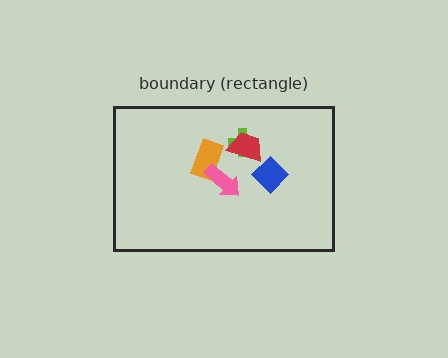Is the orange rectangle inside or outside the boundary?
Inside.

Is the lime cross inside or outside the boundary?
Inside.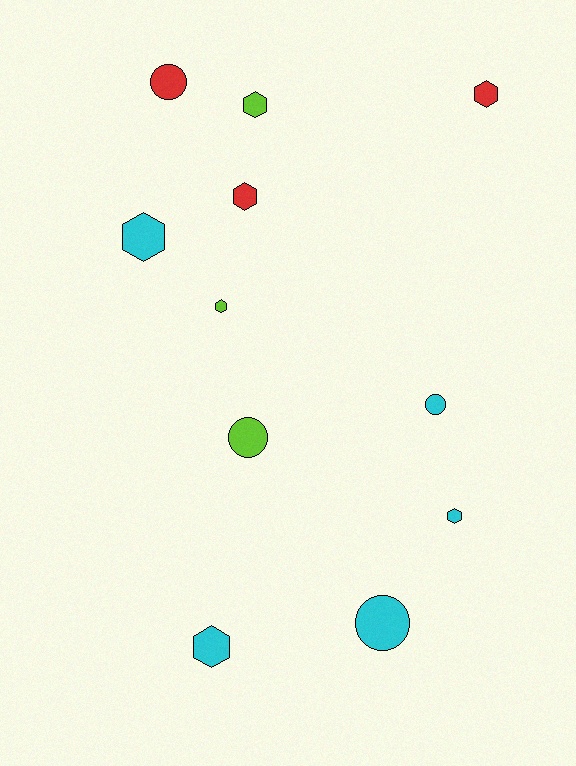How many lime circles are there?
There is 1 lime circle.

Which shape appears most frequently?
Hexagon, with 7 objects.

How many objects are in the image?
There are 11 objects.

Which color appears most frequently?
Cyan, with 5 objects.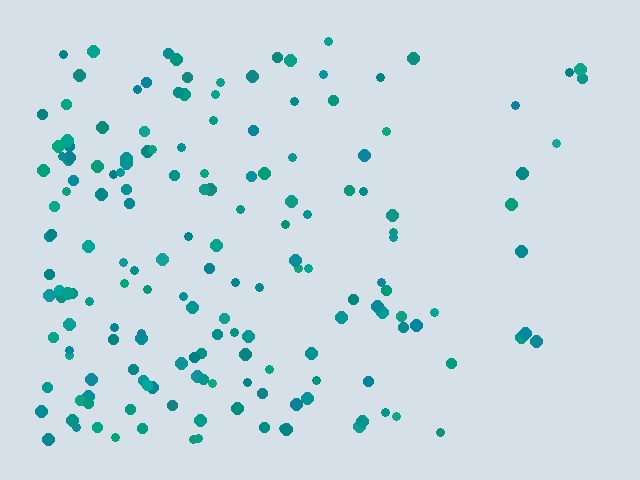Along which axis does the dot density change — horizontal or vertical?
Horizontal.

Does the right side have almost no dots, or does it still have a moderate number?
Still a moderate number, just noticeably fewer than the left.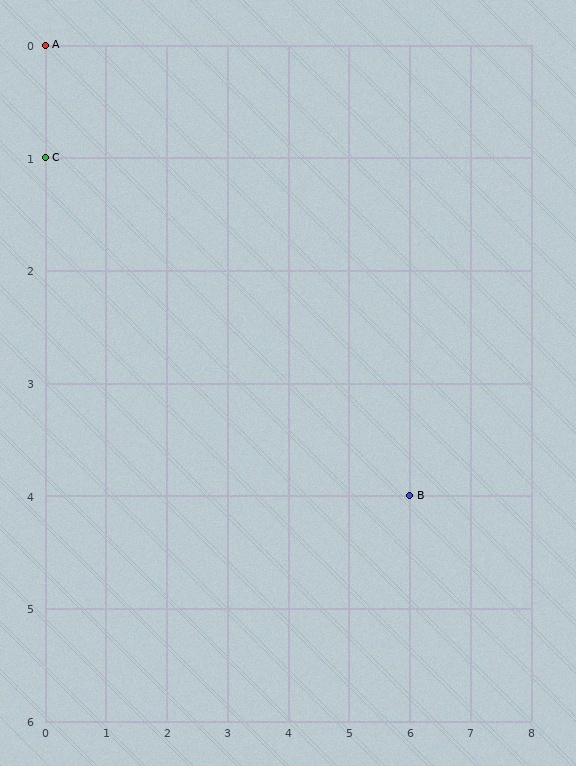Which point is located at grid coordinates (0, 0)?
Point A is at (0, 0).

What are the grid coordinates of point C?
Point C is at grid coordinates (0, 1).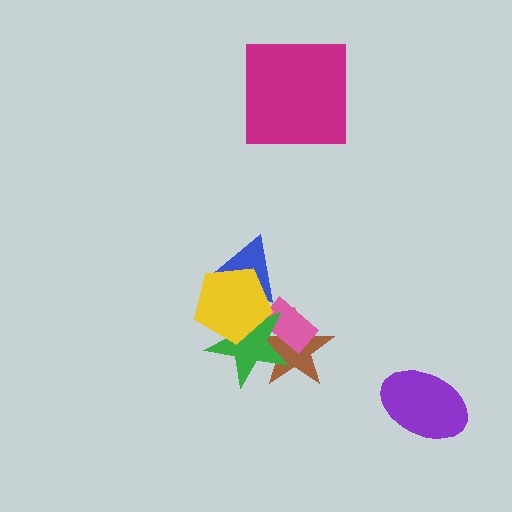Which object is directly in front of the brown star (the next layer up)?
The pink rectangle is directly in front of the brown star.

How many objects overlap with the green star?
4 objects overlap with the green star.